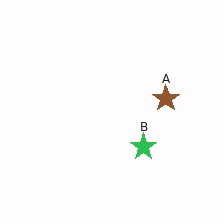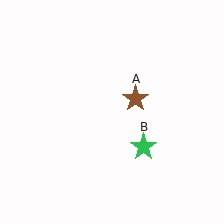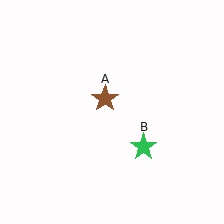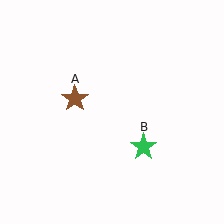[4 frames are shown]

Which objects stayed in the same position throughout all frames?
Green star (object B) remained stationary.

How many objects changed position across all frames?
1 object changed position: brown star (object A).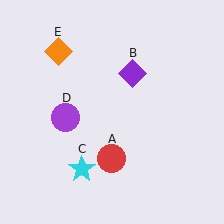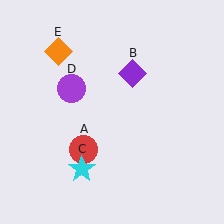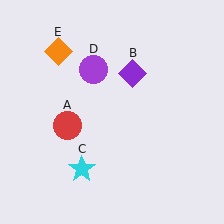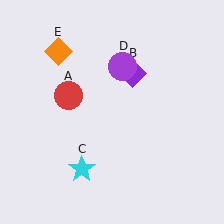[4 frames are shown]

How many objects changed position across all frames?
2 objects changed position: red circle (object A), purple circle (object D).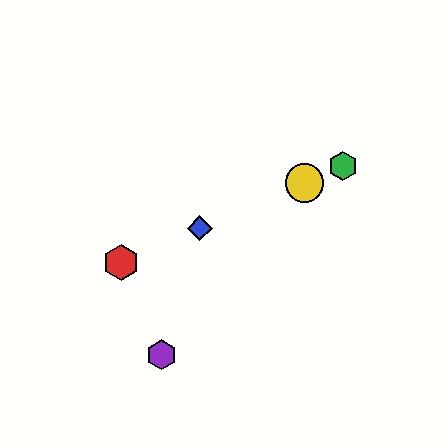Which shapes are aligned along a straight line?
The red hexagon, the blue diamond, the green hexagon, the yellow circle are aligned along a straight line.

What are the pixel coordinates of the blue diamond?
The blue diamond is at (200, 228).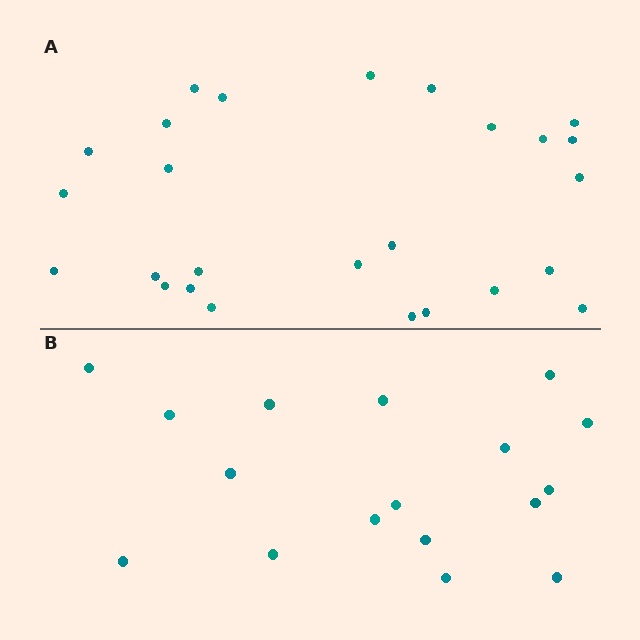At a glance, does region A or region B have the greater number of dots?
Region A (the top region) has more dots.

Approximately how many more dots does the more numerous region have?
Region A has roughly 8 or so more dots than region B.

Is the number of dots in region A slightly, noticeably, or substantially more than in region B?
Region A has substantially more. The ratio is roughly 1.5 to 1.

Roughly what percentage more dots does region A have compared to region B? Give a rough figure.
About 55% more.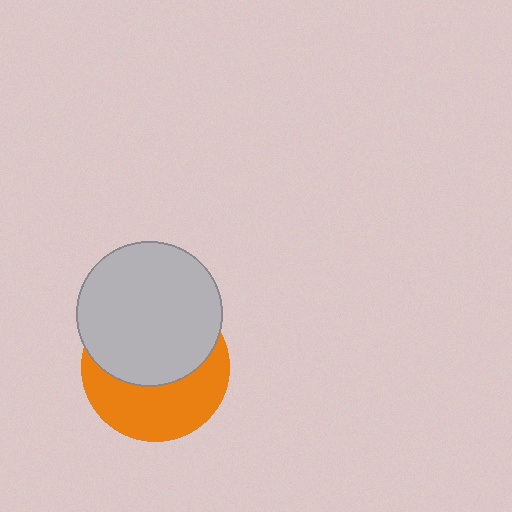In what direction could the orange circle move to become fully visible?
The orange circle could move down. That would shift it out from behind the light gray circle entirely.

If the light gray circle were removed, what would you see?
You would see the complete orange circle.